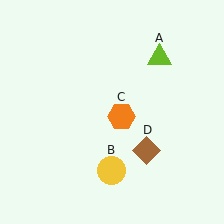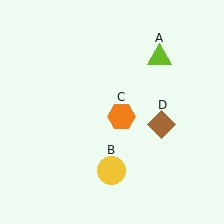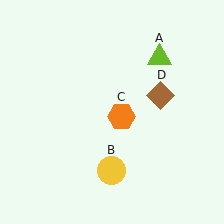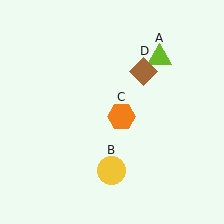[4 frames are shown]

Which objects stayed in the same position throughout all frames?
Lime triangle (object A) and yellow circle (object B) and orange hexagon (object C) remained stationary.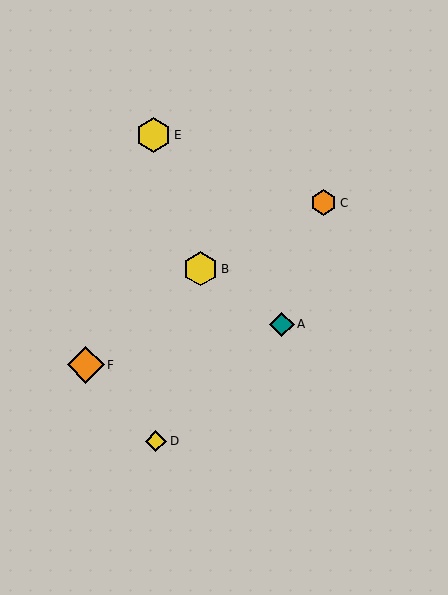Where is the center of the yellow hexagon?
The center of the yellow hexagon is at (201, 269).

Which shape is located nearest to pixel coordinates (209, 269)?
The yellow hexagon (labeled B) at (201, 269) is nearest to that location.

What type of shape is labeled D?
Shape D is a yellow diamond.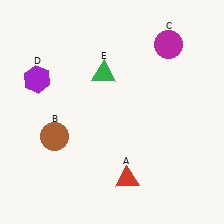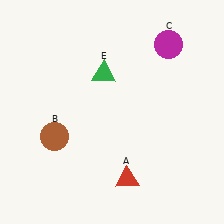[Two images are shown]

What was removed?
The purple hexagon (D) was removed in Image 2.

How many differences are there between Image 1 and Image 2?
There is 1 difference between the two images.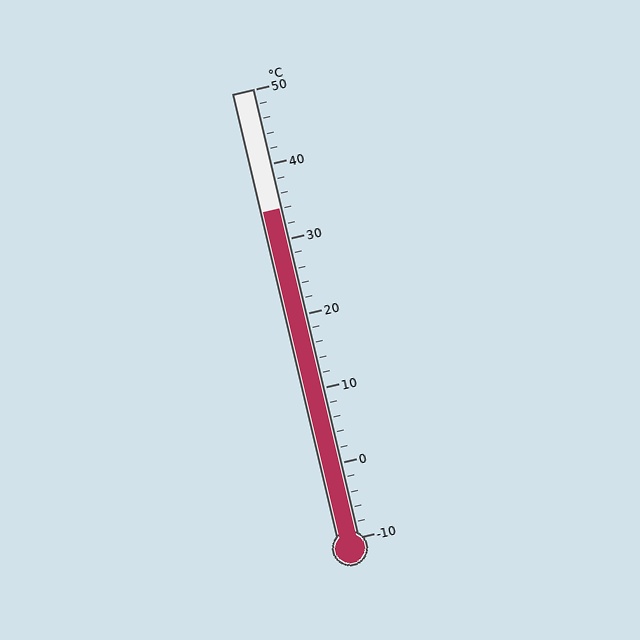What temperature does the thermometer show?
The thermometer shows approximately 34°C.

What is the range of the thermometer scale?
The thermometer scale ranges from -10°C to 50°C.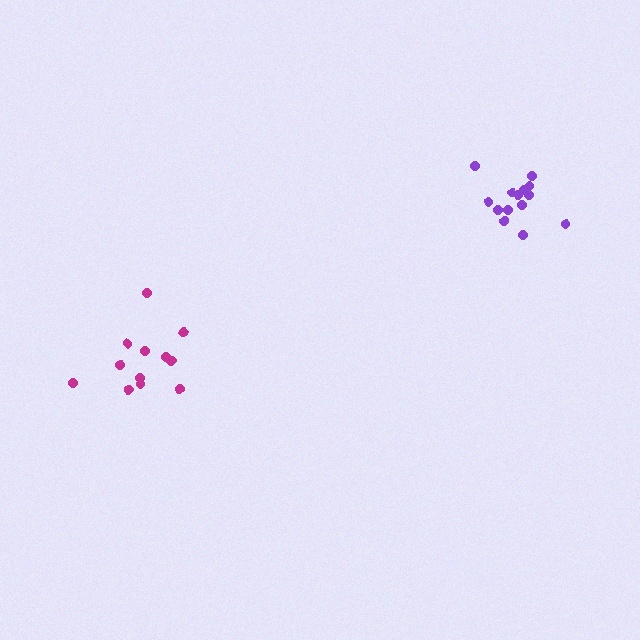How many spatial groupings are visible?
There are 2 spatial groupings.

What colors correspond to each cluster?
The clusters are colored: purple, magenta.